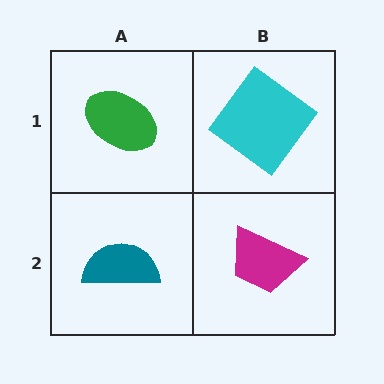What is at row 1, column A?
A green ellipse.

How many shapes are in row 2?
2 shapes.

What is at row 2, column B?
A magenta trapezoid.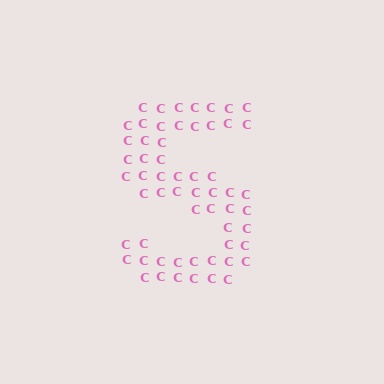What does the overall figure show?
The overall figure shows the letter S.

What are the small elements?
The small elements are letter C's.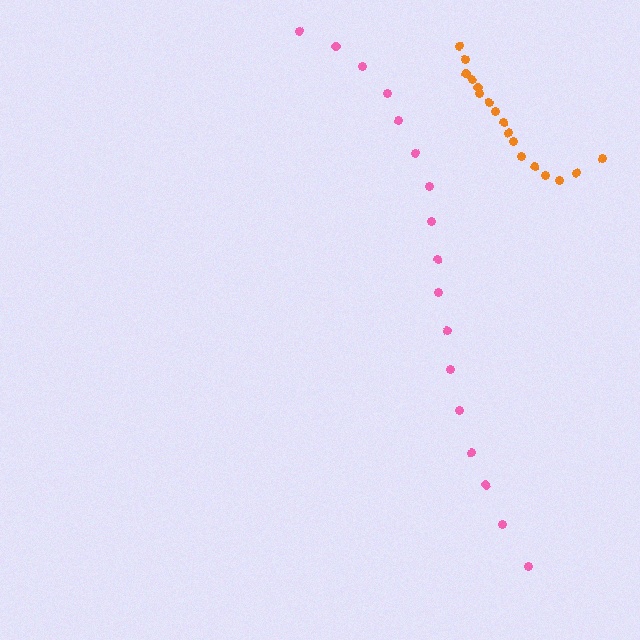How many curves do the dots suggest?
There are 2 distinct paths.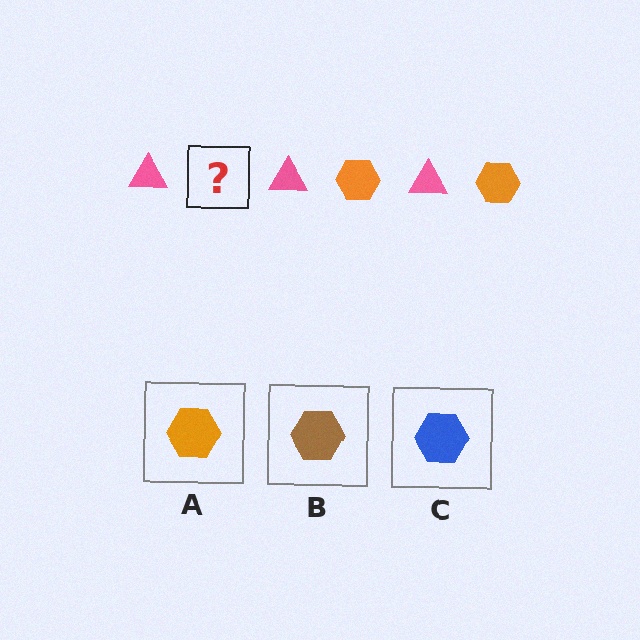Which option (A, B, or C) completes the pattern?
A.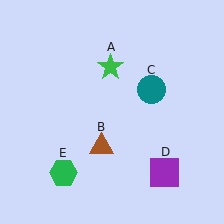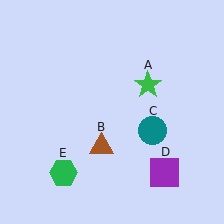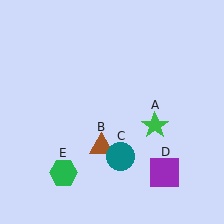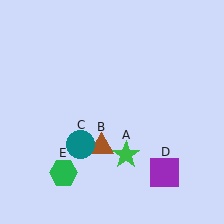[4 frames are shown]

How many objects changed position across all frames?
2 objects changed position: green star (object A), teal circle (object C).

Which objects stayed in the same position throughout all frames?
Brown triangle (object B) and purple square (object D) and green hexagon (object E) remained stationary.